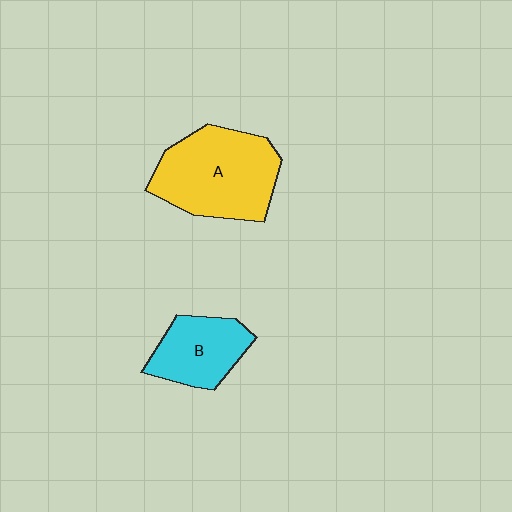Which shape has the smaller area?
Shape B (cyan).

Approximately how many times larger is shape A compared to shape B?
Approximately 1.7 times.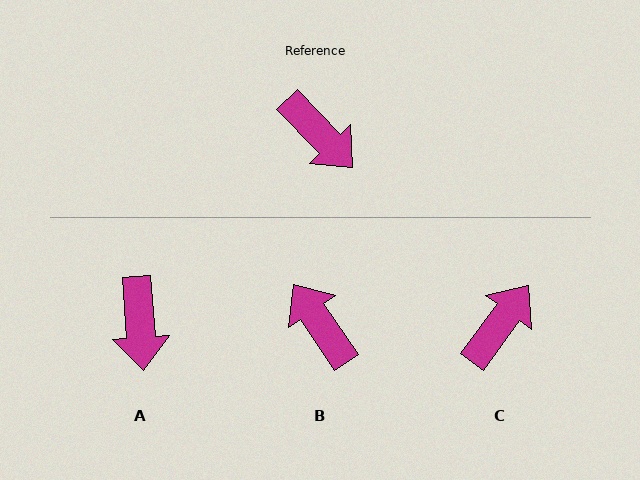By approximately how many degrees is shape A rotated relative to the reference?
Approximately 40 degrees clockwise.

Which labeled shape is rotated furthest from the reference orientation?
B, about 170 degrees away.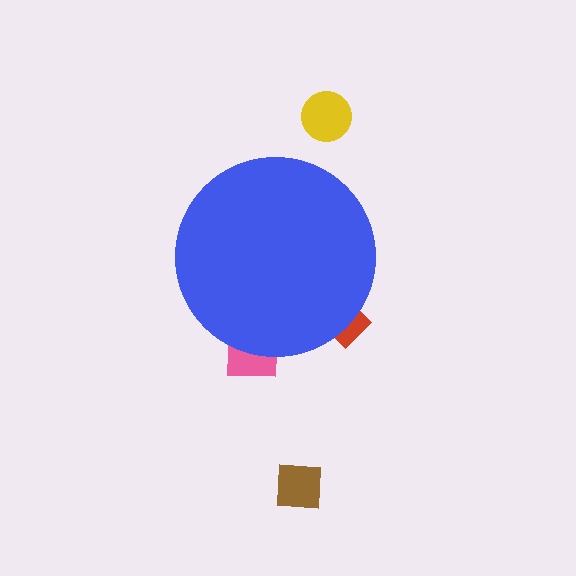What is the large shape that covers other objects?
A blue circle.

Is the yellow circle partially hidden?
No, the yellow circle is fully visible.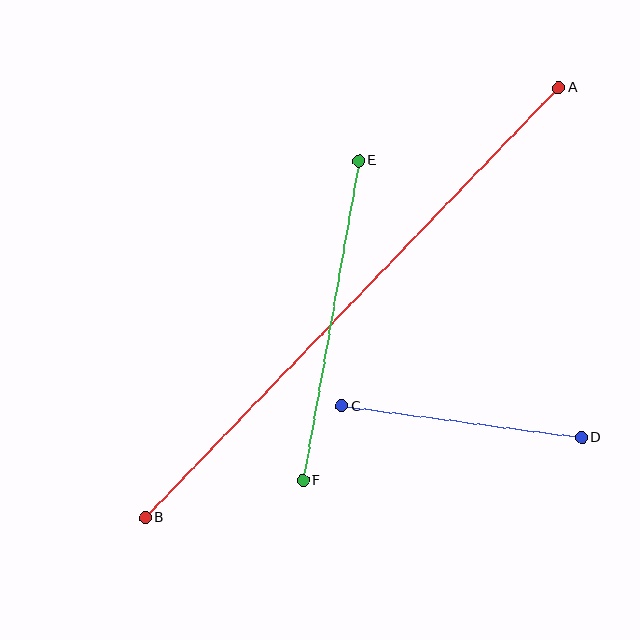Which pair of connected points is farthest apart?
Points A and B are farthest apart.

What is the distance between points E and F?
The distance is approximately 324 pixels.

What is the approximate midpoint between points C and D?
The midpoint is at approximately (462, 422) pixels.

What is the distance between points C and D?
The distance is approximately 242 pixels.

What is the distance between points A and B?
The distance is approximately 596 pixels.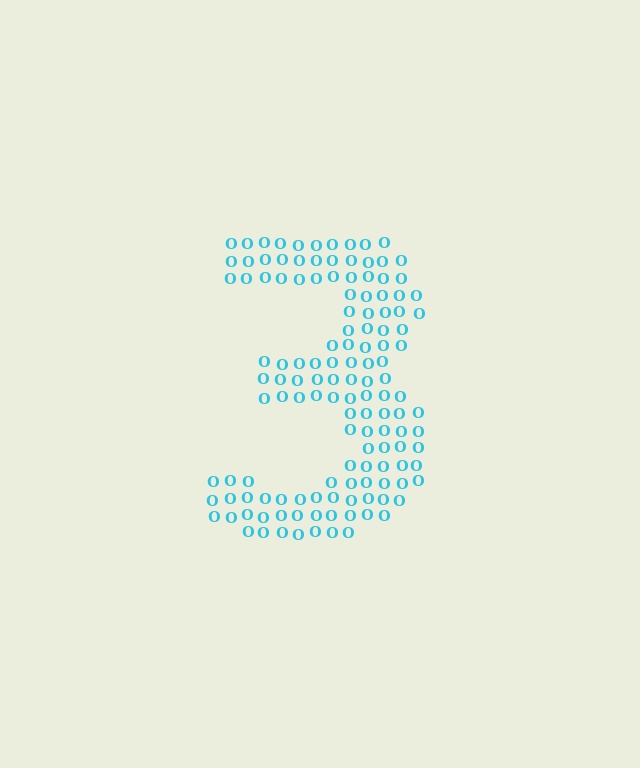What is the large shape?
The large shape is the digit 3.